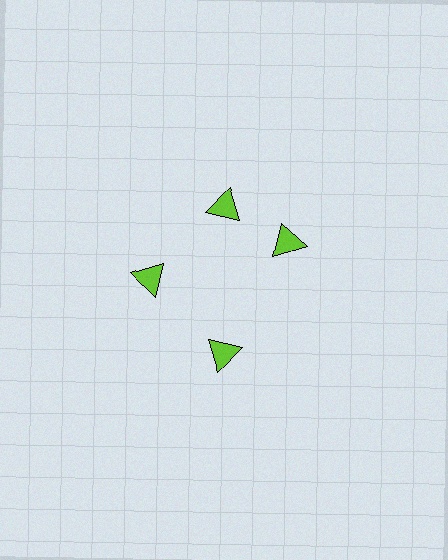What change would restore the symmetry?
The symmetry would be restored by rotating it back into even spacing with its neighbors so that all 4 triangles sit at equal angles and equal distance from the center.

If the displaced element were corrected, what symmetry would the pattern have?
It would have 4-fold rotational symmetry — the pattern would map onto itself every 90 degrees.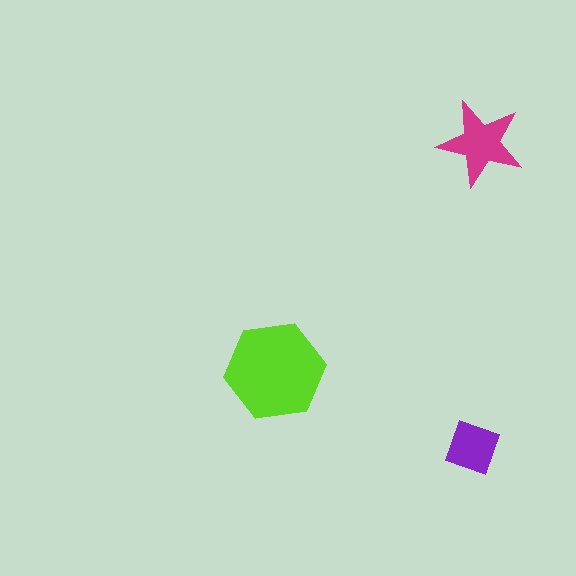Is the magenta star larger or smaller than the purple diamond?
Larger.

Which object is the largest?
The lime hexagon.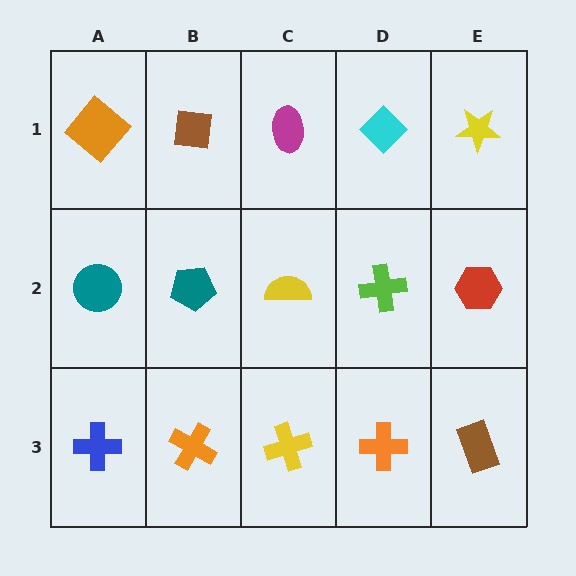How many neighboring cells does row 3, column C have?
3.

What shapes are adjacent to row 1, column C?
A yellow semicircle (row 2, column C), a brown square (row 1, column B), a cyan diamond (row 1, column D).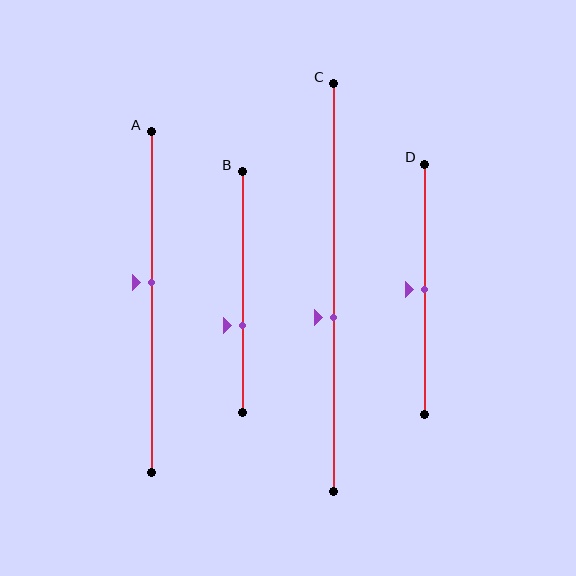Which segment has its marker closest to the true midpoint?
Segment D has its marker closest to the true midpoint.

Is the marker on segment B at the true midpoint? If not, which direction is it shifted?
No, the marker on segment B is shifted downward by about 14% of the segment length.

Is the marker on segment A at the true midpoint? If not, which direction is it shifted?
No, the marker on segment A is shifted upward by about 6% of the segment length.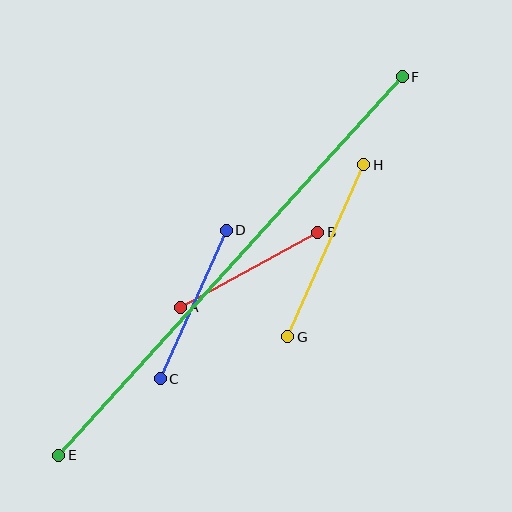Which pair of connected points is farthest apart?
Points E and F are farthest apart.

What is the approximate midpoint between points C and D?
The midpoint is at approximately (193, 305) pixels.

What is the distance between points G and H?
The distance is approximately 188 pixels.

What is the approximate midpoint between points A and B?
The midpoint is at approximately (249, 270) pixels.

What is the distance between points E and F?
The distance is approximately 511 pixels.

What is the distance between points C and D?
The distance is approximately 163 pixels.